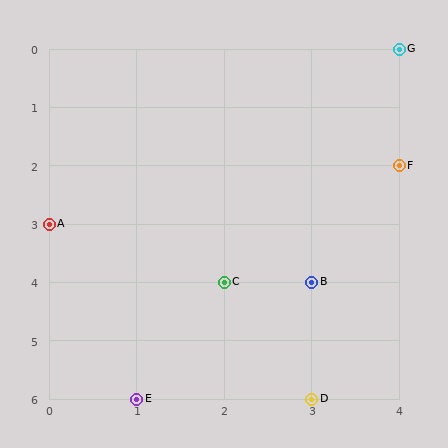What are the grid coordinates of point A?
Point A is at grid coordinates (0, 3).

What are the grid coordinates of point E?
Point E is at grid coordinates (1, 6).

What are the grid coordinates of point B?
Point B is at grid coordinates (3, 4).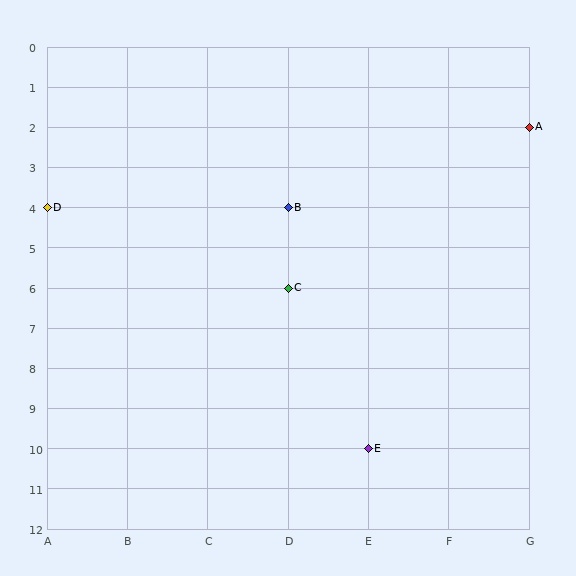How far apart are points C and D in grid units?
Points C and D are 3 columns and 2 rows apart (about 3.6 grid units diagonally).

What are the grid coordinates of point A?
Point A is at grid coordinates (G, 2).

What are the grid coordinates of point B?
Point B is at grid coordinates (D, 4).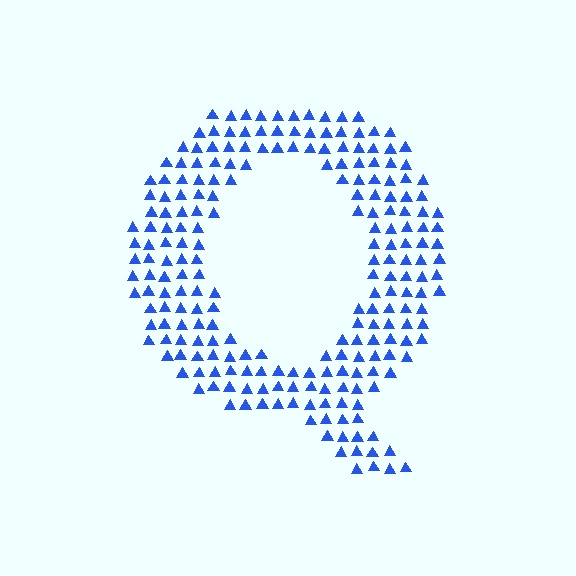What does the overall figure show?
The overall figure shows the letter Q.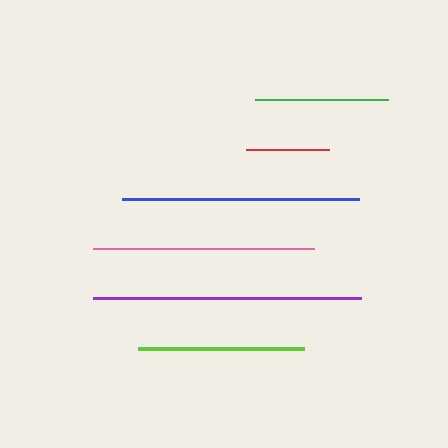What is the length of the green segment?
The green segment is approximately 133 pixels long.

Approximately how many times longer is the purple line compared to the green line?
The purple line is approximately 2.0 times the length of the green line.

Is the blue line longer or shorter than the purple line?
The purple line is longer than the blue line.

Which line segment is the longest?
The purple line is the longest at approximately 268 pixels.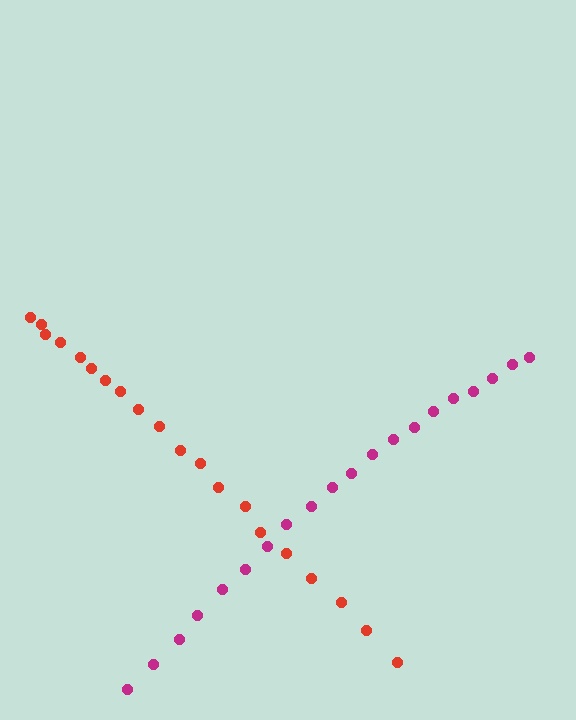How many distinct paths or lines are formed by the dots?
There are 2 distinct paths.